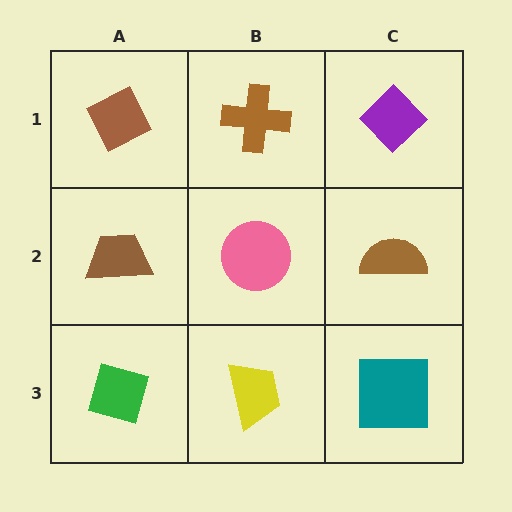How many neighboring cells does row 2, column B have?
4.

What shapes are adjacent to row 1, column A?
A brown trapezoid (row 2, column A), a brown cross (row 1, column B).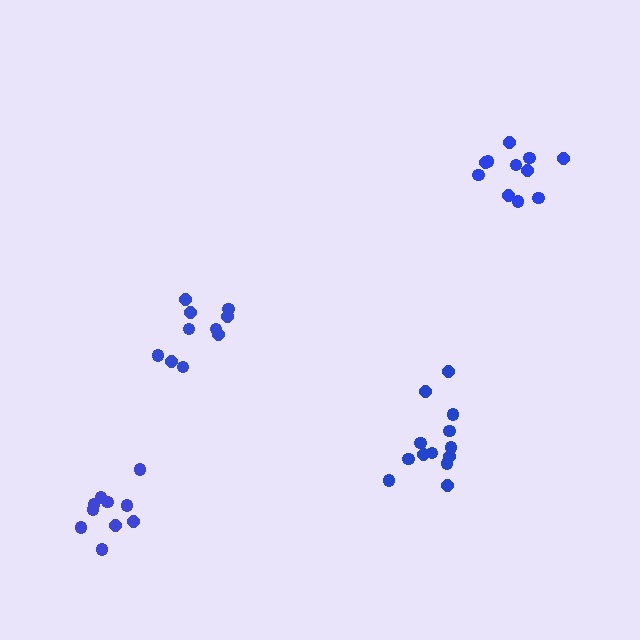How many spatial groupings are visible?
There are 4 spatial groupings.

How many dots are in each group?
Group 1: 10 dots, Group 2: 13 dots, Group 3: 10 dots, Group 4: 11 dots (44 total).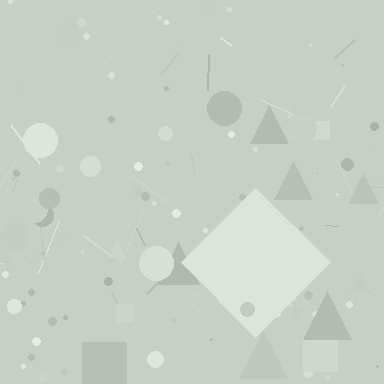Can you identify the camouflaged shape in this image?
The camouflaged shape is a diamond.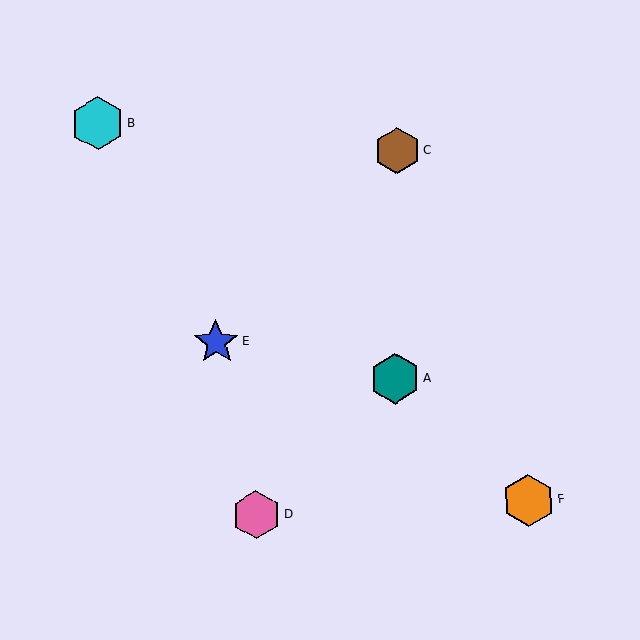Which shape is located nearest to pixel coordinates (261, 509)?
The pink hexagon (labeled D) at (256, 515) is nearest to that location.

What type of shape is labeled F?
Shape F is an orange hexagon.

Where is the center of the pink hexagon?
The center of the pink hexagon is at (256, 515).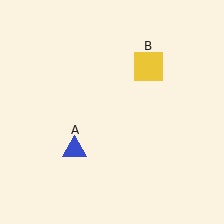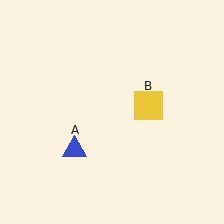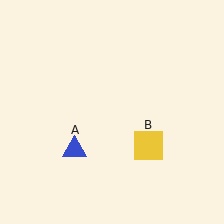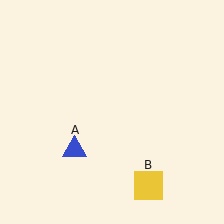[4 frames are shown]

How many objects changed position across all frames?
1 object changed position: yellow square (object B).